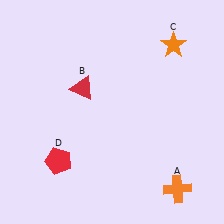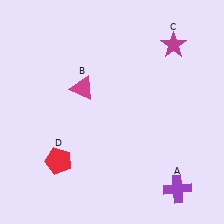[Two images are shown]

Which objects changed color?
A changed from orange to purple. B changed from red to magenta. C changed from orange to magenta.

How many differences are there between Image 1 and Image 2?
There are 3 differences between the two images.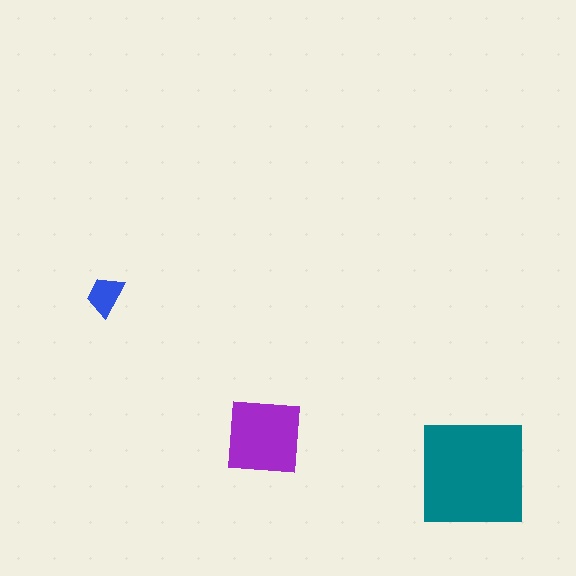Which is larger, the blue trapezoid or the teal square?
The teal square.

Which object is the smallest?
The blue trapezoid.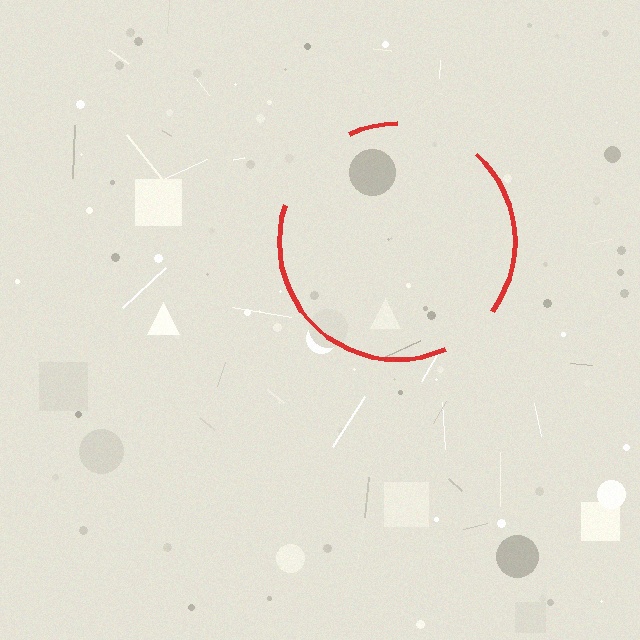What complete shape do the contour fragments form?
The contour fragments form a circle.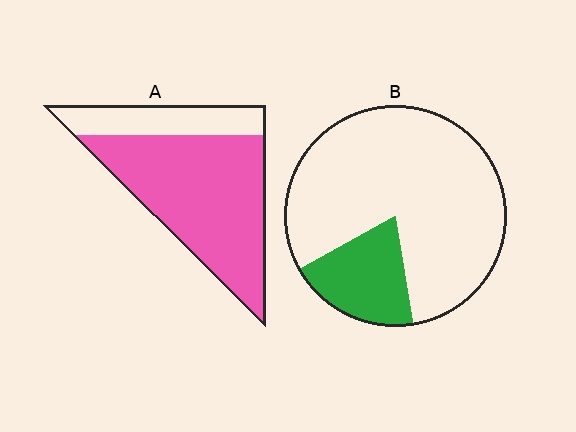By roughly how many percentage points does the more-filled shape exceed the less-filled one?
By roughly 55 percentage points (A over B).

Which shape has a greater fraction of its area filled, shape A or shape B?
Shape A.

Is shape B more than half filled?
No.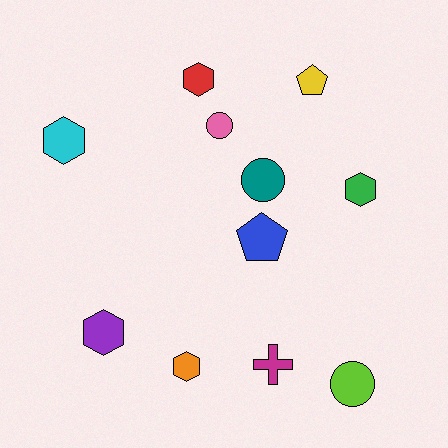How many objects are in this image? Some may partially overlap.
There are 11 objects.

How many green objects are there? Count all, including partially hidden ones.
There is 1 green object.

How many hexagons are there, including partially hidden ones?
There are 5 hexagons.